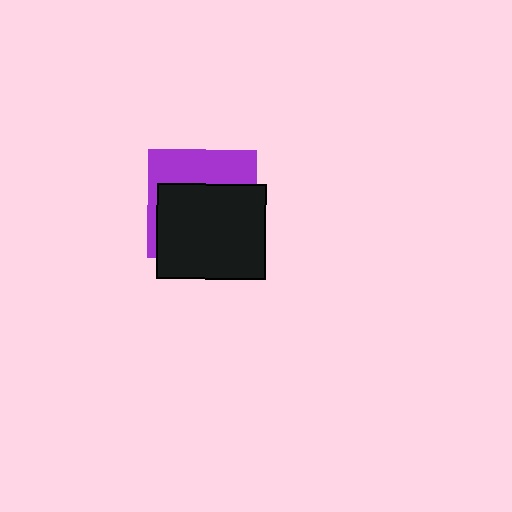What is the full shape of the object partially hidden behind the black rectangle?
The partially hidden object is a purple square.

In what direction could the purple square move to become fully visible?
The purple square could move up. That would shift it out from behind the black rectangle entirely.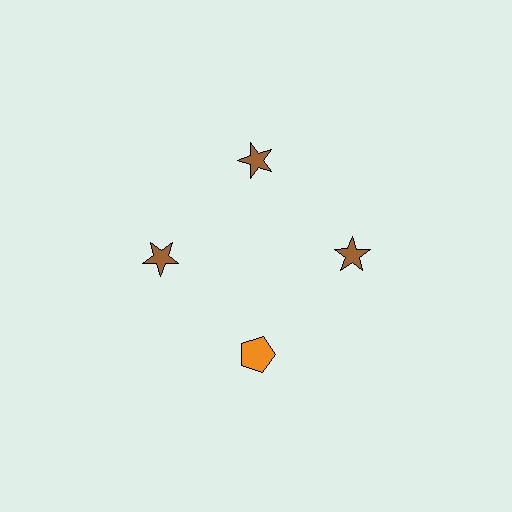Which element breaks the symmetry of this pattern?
The orange pentagon at roughly the 6 o'clock position breaks the symmetry. All other shapes are brown stars.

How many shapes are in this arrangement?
There are 4 shapes arranged in a ring pattern.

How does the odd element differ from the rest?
It differs in both color (orange instead of brown) and shape (pentagon instead of star).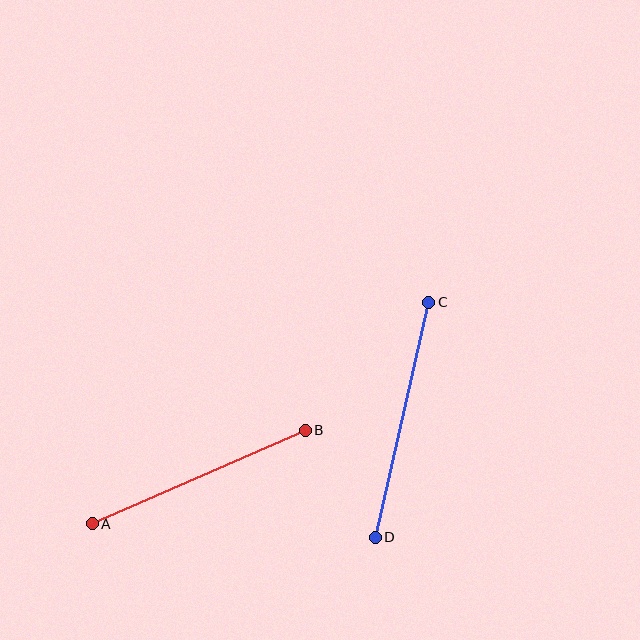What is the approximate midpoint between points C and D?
The midpoint is at approximately (402, 420) pixels.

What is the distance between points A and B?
The distance is approximately 233 pixels.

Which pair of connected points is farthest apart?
Points C and D are farthest apart.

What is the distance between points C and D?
The distance is approximately 241 pixels.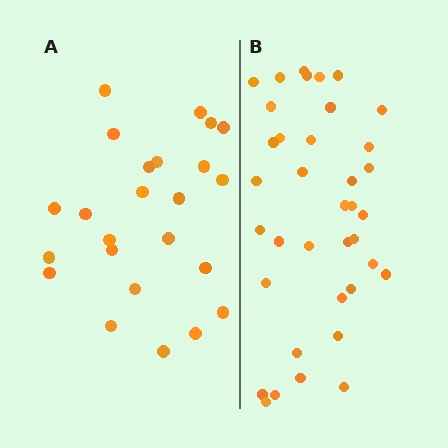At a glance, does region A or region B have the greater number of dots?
Region B (the right region) has more dots.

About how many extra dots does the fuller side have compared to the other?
Region B has approximately 15 more dots than region A.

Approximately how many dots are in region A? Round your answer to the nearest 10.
About 20 dots. (The exact count is 24, which rounds to 20.)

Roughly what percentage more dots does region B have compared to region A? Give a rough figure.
About 55% more.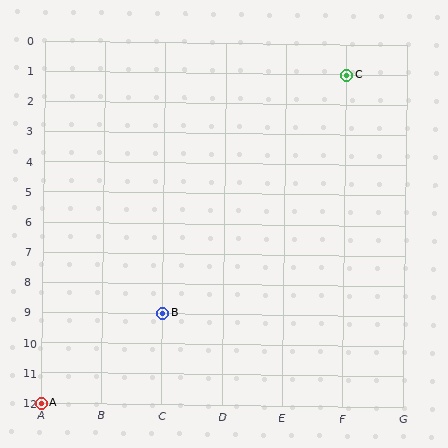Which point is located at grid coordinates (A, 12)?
Point A is at (A, 12).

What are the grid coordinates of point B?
Point B is at grid coordinates (C, 9).